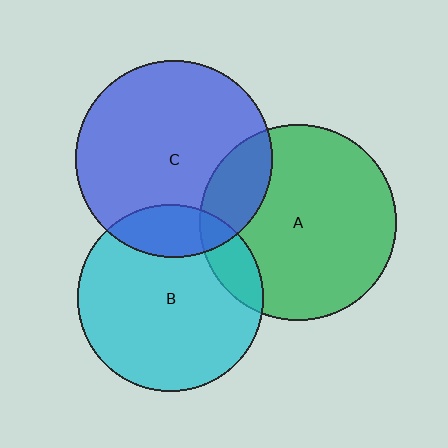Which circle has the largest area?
Circle C (blue).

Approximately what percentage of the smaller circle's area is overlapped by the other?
Approximately 20%.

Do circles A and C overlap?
Yes.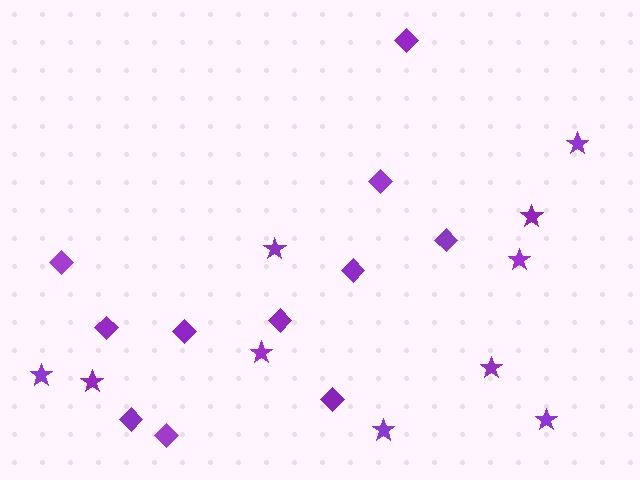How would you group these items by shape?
There are 2 groups: one group of stars (10) and one group of diamonds (11).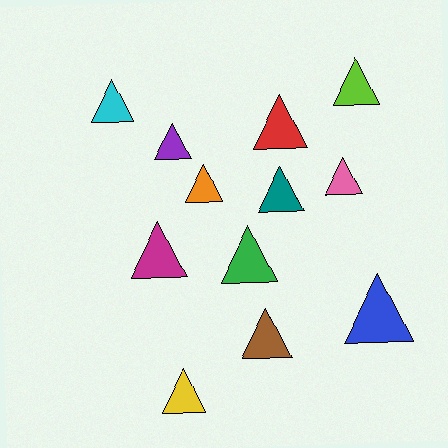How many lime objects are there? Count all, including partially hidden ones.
There is 1 lime object.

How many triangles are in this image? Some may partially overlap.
There are 12 triangles.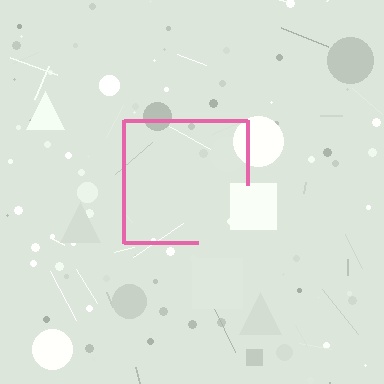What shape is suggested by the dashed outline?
The dashed outline suggests a square.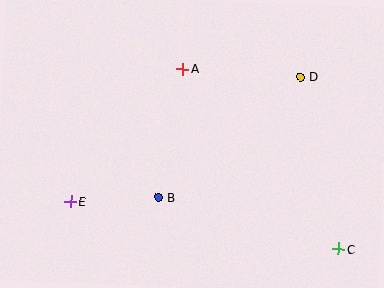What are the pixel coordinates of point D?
Point D is at (301, 77).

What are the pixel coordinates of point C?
Point C is at (338, 249).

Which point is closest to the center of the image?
Point B at (158, 198) is closest to the center.